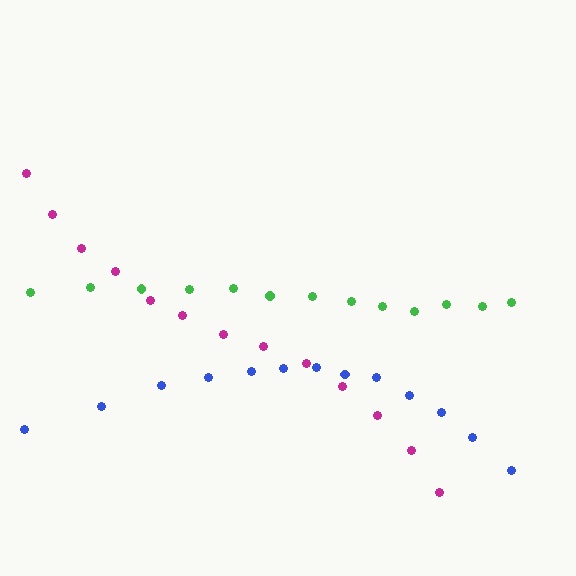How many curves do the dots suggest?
There are 3 distinct paths.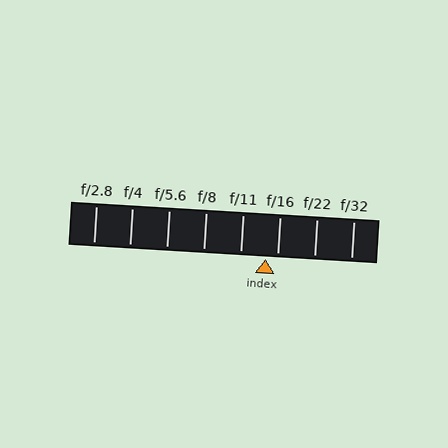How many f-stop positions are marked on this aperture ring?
There are 8 f-stop positions marked.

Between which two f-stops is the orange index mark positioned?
The index mark is between f/11 and f/16.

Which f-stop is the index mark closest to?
The index mark is closest to f/16.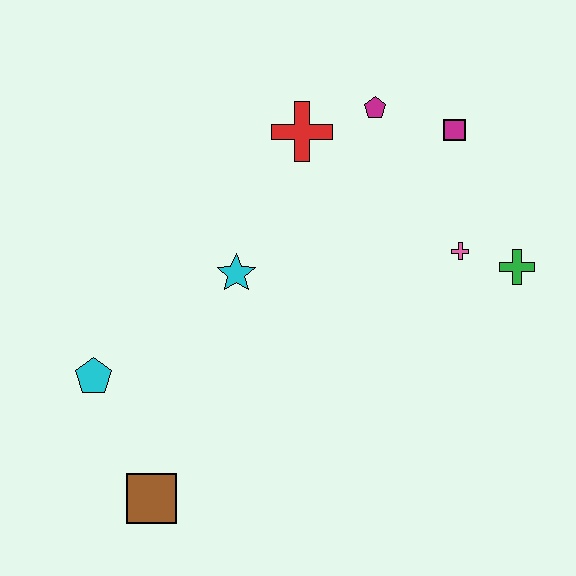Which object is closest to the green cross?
The pink cross is closest to the green cross.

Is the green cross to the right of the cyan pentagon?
Yes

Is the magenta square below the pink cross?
No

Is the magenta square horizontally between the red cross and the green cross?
Yes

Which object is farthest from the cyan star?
The green cross is farthest from the cyan star.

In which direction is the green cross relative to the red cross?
The green cross is to the right of the red cross.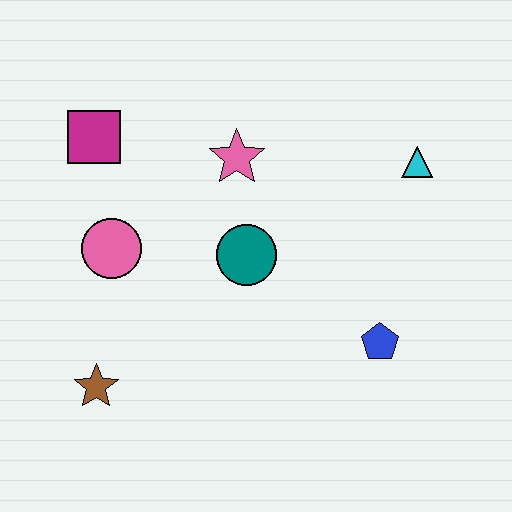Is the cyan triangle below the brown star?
No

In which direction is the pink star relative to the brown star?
The pink star is above the brown star.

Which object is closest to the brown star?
The pink circle is closest to the brown star.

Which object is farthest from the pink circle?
The cyan triangle is farthest from the pink circle.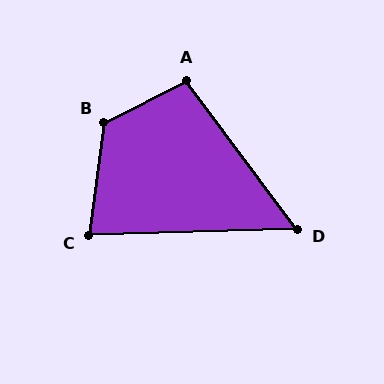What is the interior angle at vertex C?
Approximately 81 degrees (acute).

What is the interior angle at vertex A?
Approximately 99 degrees (obtuse).